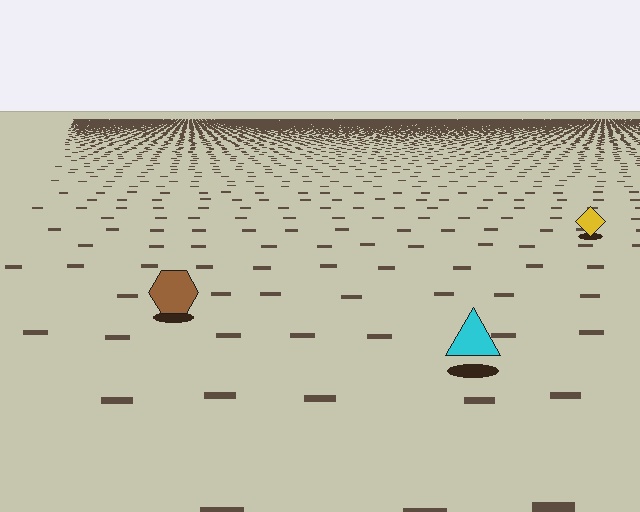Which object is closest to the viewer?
The cyan triangle is closest. The texture marks near it are larger and more spread out.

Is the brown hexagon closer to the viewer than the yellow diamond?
Yes. The brown hexagon is closer — you can tell from the texture gradient: the ground texture is coarser near it.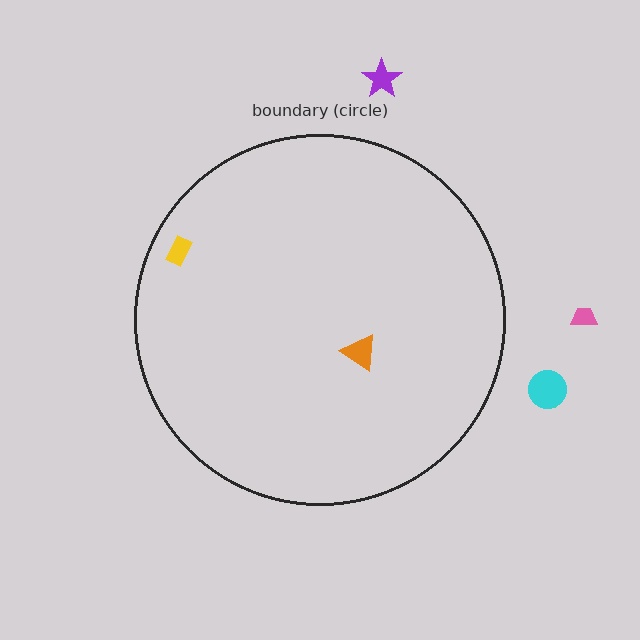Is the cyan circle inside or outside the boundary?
Outside.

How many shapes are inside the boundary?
2 inside, 4 outside.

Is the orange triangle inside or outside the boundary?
Inside.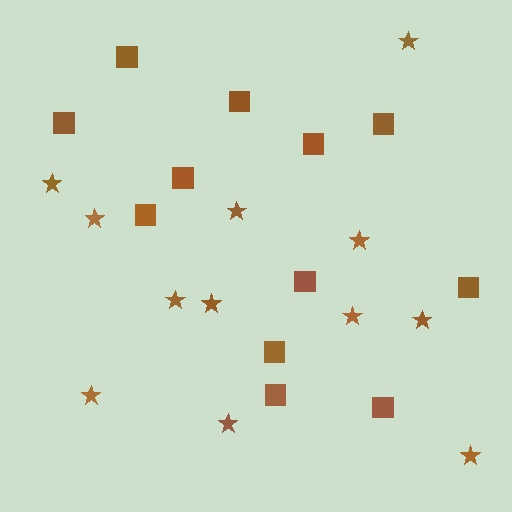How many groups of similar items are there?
There are 2 groups: one group of squares (12) and one group of stars (12).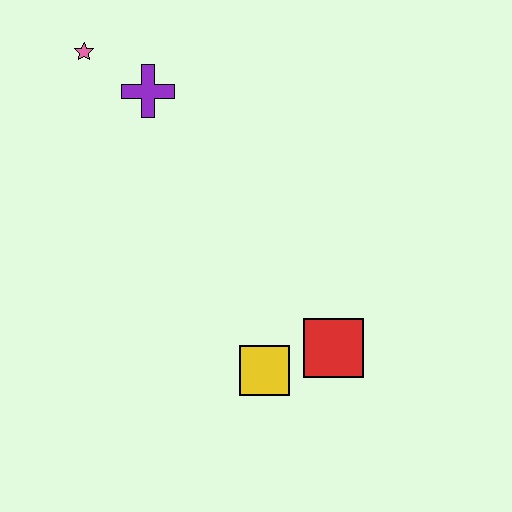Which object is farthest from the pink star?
The red square is farthest from the pink star.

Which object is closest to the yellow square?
The red square is closest to the yellow square.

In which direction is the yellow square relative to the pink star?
The yellow square is below the pink star.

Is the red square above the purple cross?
No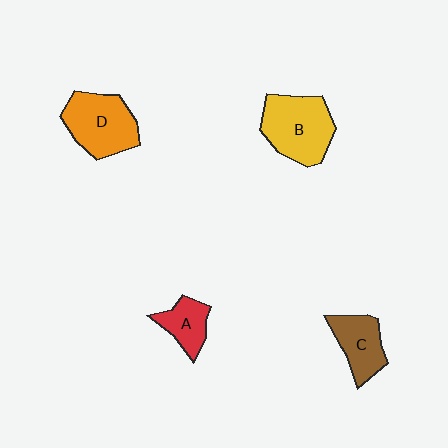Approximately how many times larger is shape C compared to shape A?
Approximately 1.3 times.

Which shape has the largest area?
Shape B (yellow).